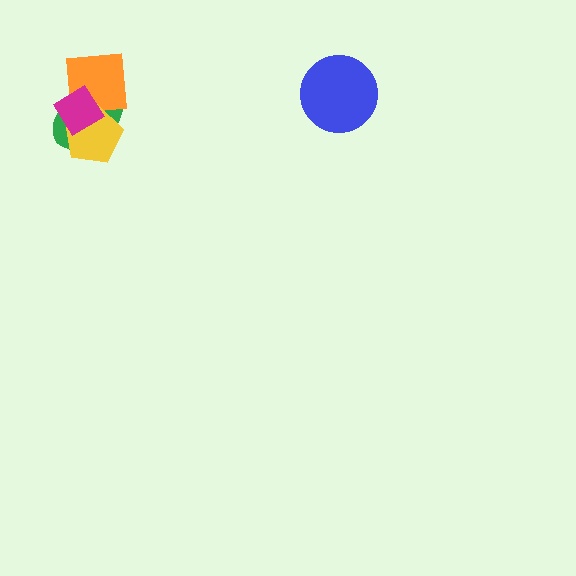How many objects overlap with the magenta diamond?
3 objects overlap with the magenta diamond.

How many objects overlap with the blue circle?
0 objects overlap with the blue circle.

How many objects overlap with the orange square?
3 objects overlap with the orange square.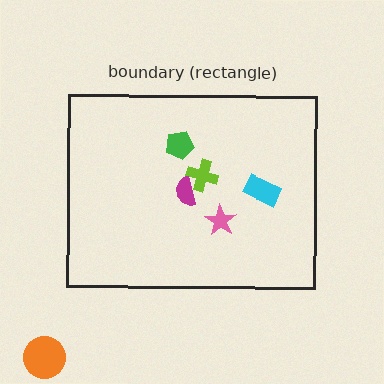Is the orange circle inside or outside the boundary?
Outside.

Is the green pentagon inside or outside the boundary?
Inside.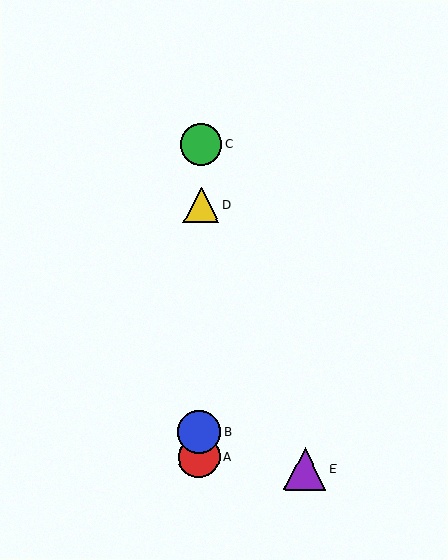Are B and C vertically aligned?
Yes, both are at x≈199.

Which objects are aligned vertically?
Objects A, B, C, D are aligned vertically.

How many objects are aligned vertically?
4 objects (A, B, C, D) are aligned vertically.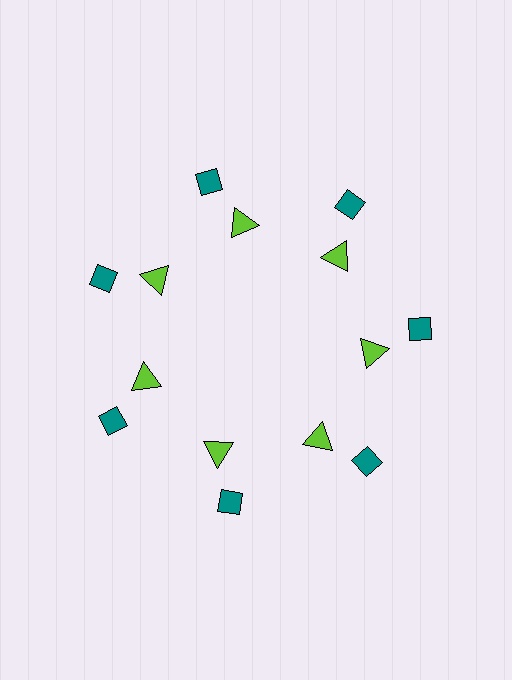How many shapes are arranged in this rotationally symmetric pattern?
There are 14 shapes, arranged in 7 groups of 2.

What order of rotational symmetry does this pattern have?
This pattern has 7-fold rotational symmetry.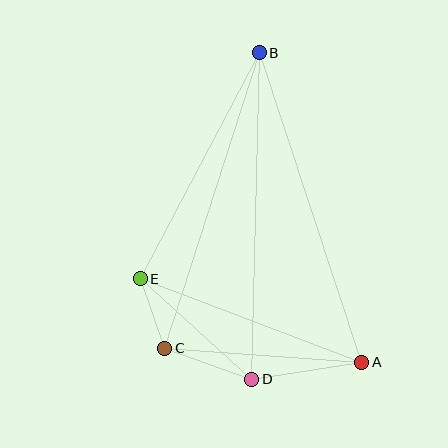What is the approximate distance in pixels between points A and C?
The distance between A and C is approximately 198 pixels.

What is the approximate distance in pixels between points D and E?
The distance between D and E is approximately 150 pixels.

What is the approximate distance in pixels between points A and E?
The distance between A and E is approximately 237 pixels.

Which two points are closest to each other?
Points C and E are closest to each other.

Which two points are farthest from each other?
Points B and D are farthest from each other.